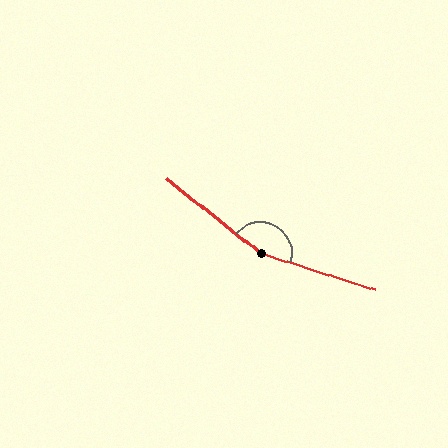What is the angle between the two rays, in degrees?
Approximately 160 degrees.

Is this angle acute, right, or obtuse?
It is obtuse.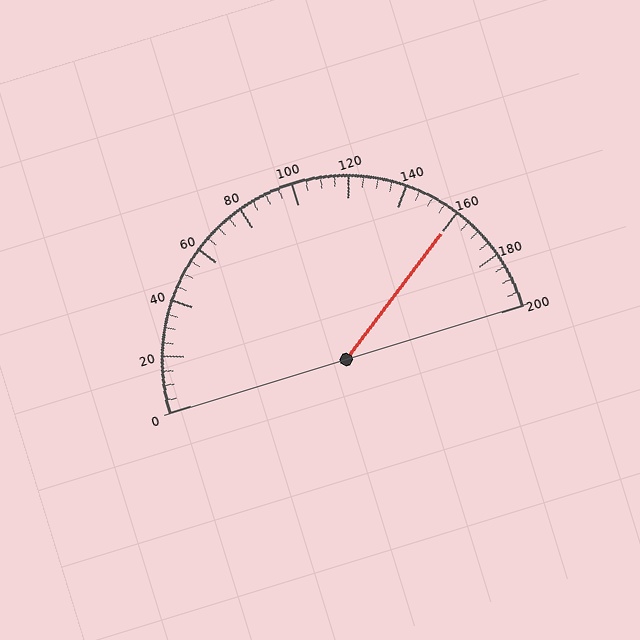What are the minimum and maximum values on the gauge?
The gauge ranges from 0 to 200.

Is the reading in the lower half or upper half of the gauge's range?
The reading is in the upper half of the range (0 to 200).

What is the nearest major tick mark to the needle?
The nearest major tick mark is 160.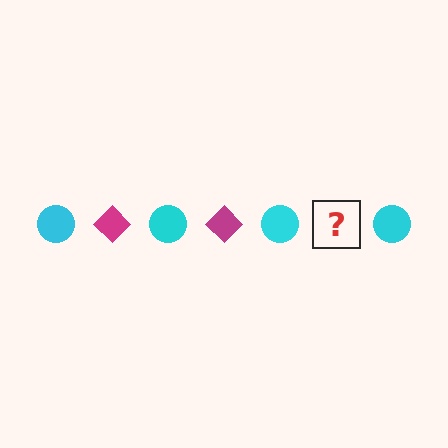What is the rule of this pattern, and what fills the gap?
The rule is that the pattern alternates between cyan circle and magenta diamond. The gap should be filled with a magenta diamond.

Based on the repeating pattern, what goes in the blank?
The blank should be a magenta diamond.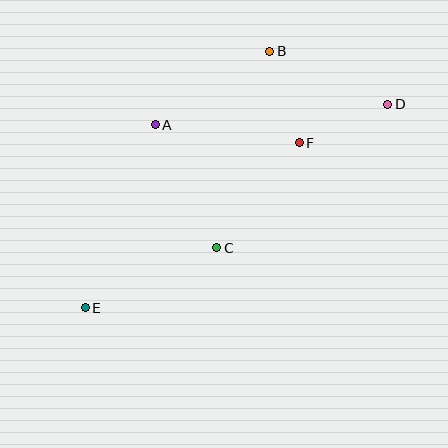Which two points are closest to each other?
Points B and F are closest to each other.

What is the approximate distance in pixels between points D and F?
The distance between D and F is approximately 96 pixels.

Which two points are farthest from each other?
Points D and E are farthest from each other.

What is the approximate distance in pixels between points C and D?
The distance between C and D is approximately 223 pixels.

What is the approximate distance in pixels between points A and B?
The distance between A and B is approximately 136 pixels.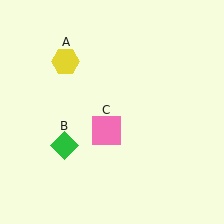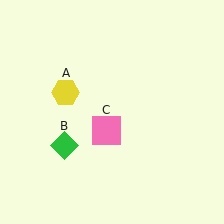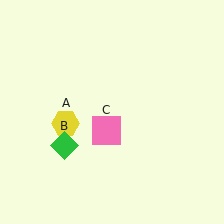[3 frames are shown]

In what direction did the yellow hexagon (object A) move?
The yellow hexagon (object A) moved down.